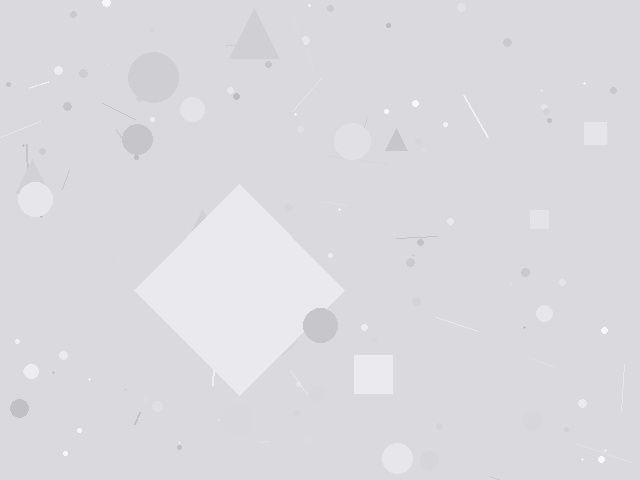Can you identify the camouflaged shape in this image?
The camouflaged shape is a diamond.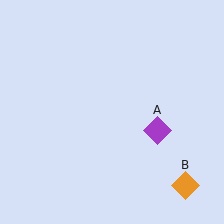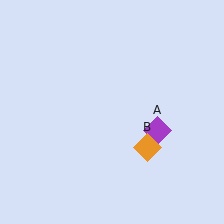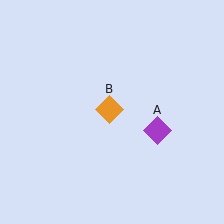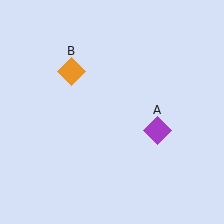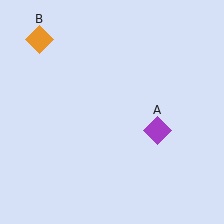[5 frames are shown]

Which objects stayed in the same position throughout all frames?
Purple diamond (object A) remained stationary.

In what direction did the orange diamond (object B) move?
The orange diamond (object B) moved up and to the left.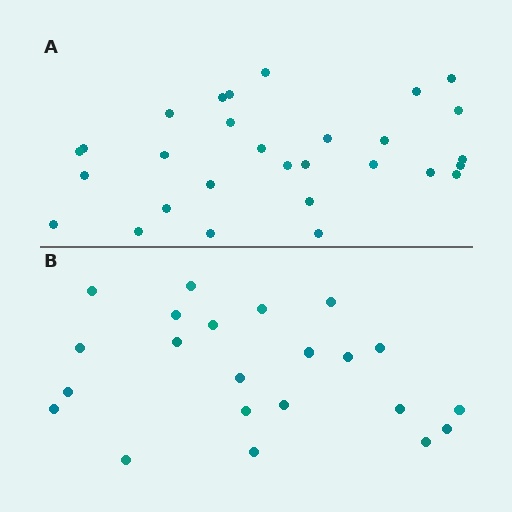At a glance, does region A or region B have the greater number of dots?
Region A (the top region) has more dots.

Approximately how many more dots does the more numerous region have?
Region A has roughly 8 or so more dots than region B.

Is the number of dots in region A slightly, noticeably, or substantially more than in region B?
Region A has noticeably more, but not dramatically so. The ratio is roughly 1.3 to 1.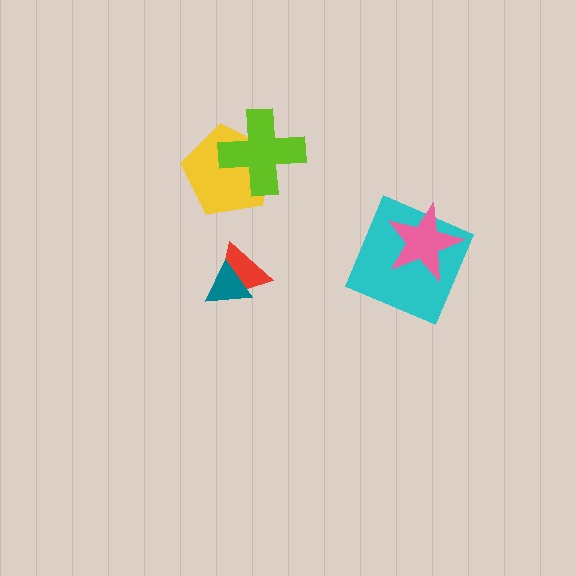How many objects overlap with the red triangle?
1 object overlaps with the red triangle.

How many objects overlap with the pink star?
1 object overlaps with the pink star.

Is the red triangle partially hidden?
Yes, it is partially covered by another shape.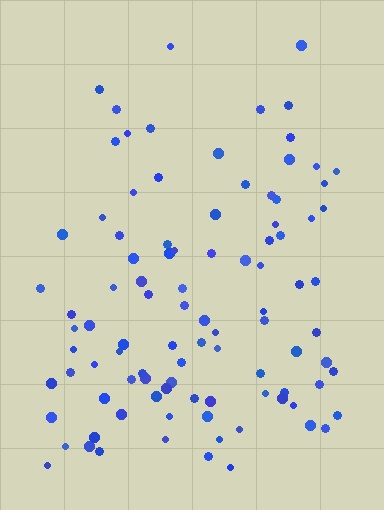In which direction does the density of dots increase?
From top to bottom, with the bottom side densest.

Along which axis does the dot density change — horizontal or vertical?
Vertical.